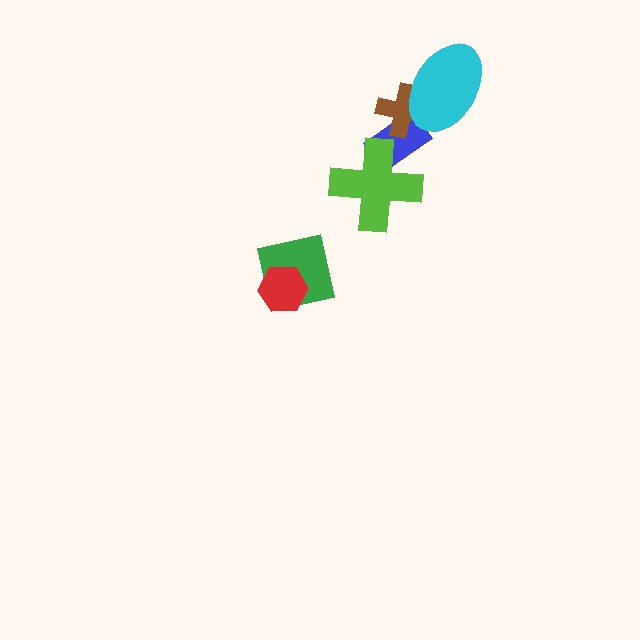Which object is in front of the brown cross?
The cyan ellipse is in front of the brown cross.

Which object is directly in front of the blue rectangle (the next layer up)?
The brown cross is directly in front of the blue rectangle.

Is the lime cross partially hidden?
No, no other shape covers it.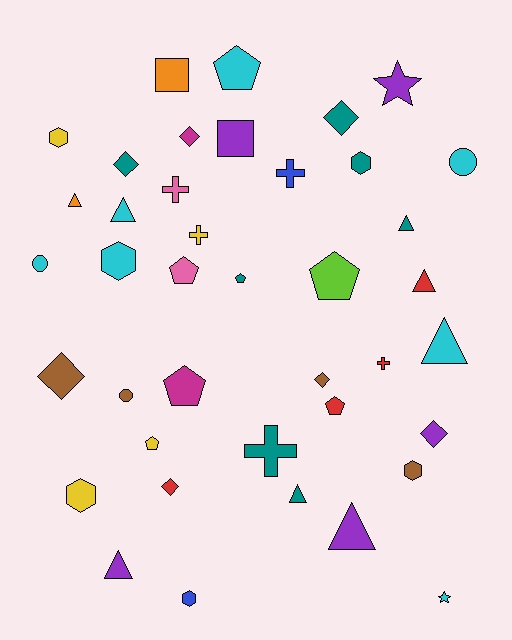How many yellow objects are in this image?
There are 4 yellow objects.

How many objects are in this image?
There are 40 objects.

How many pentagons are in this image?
There are 7 pentagons.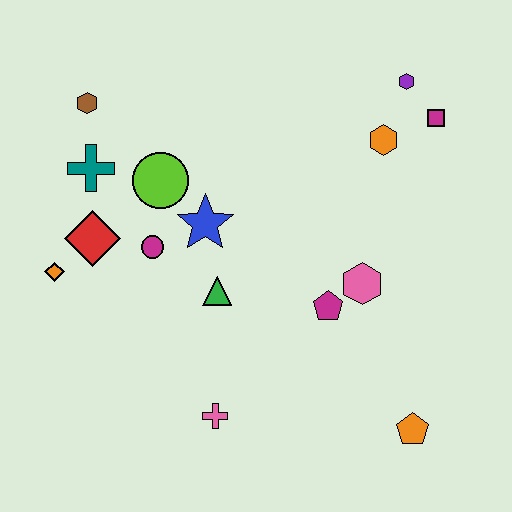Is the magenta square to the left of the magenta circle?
No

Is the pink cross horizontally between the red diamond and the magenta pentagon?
Yes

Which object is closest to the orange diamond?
The red diamond is closest to the orange diamond.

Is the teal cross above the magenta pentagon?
Yes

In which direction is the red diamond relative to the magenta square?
The red diamond is to the left of the magenta square.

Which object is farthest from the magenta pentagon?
The brown hexagon is farthest from the magenta pentagon.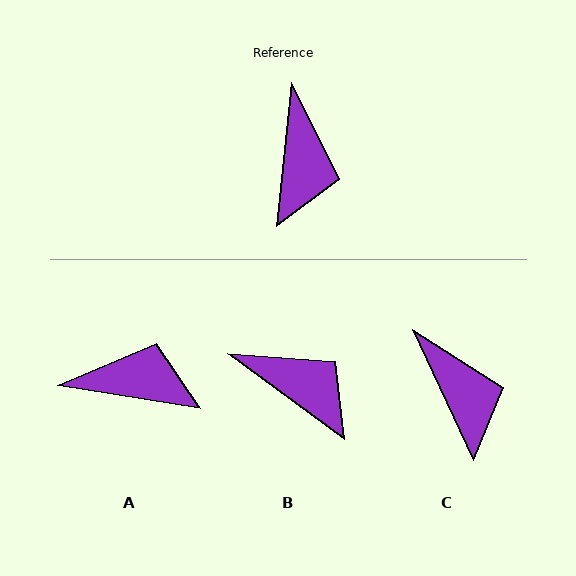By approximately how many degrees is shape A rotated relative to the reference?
Approximately 87 degrees counter-clockwise.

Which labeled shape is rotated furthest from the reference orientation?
A, about 87 degrees away.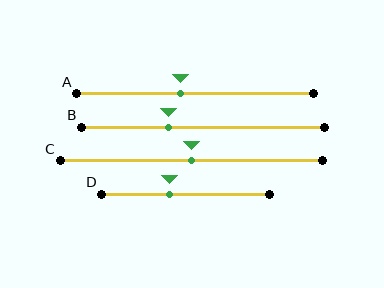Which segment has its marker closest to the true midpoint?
Segment C has its marker closest to the true midpoint.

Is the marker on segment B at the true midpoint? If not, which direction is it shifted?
No, the marker on segment B is shifted to the left by about 14% of the segment length.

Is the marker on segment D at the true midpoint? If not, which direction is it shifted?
No, the marker on segment D is shifted to the left by about 10% of the segment length.